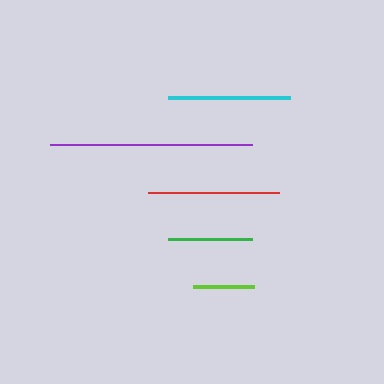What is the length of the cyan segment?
The cyan segment is approximately 122 pixels long.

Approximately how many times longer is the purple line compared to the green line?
The purple line is approximately 2.4 times the length of the green line.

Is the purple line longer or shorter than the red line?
The purple line is longer than the red line.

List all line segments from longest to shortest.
From longest to shortest: purple, red, cyan, green, lime.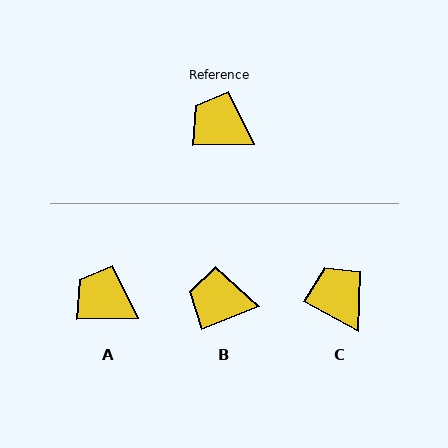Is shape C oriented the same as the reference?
No, it is off by about 29 degrees.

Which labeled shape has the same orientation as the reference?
A.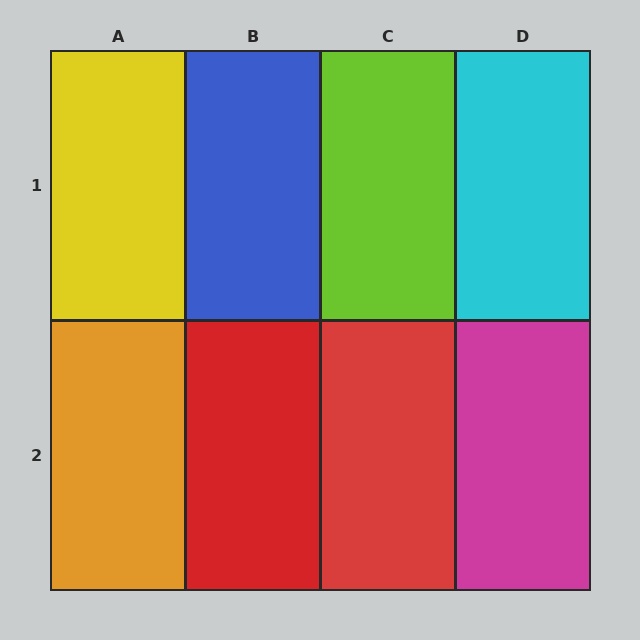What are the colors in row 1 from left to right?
Yellow, blue, lime, cyan.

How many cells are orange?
1 cell is orange.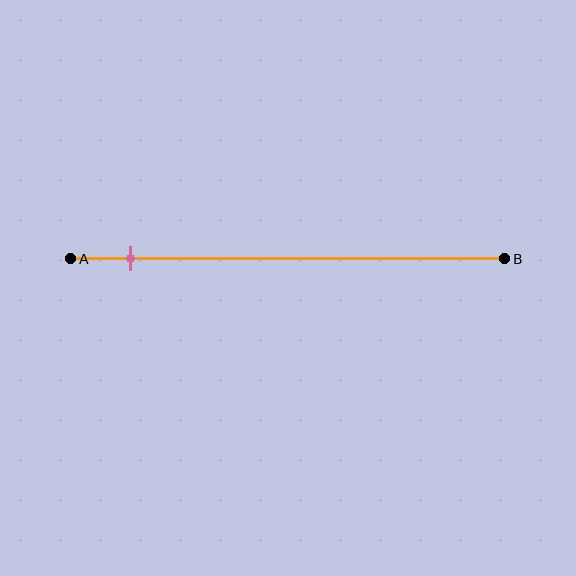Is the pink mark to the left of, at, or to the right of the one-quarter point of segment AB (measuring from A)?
The pink mark is to the left of the one-quarter point of segment AB.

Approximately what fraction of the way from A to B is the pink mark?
The pink mark is approximately 15% of the way from A to B.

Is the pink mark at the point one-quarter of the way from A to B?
No, the mark is at about 15% from A, not at the 25% one-quarter point.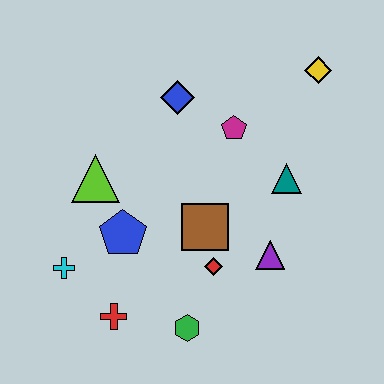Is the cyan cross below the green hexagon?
No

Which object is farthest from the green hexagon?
The yellow diamond is farthest from the green hexagon.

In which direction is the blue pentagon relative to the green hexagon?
The blue pentagon is above the green hexagon.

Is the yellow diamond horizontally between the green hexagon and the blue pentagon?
No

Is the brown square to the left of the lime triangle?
No